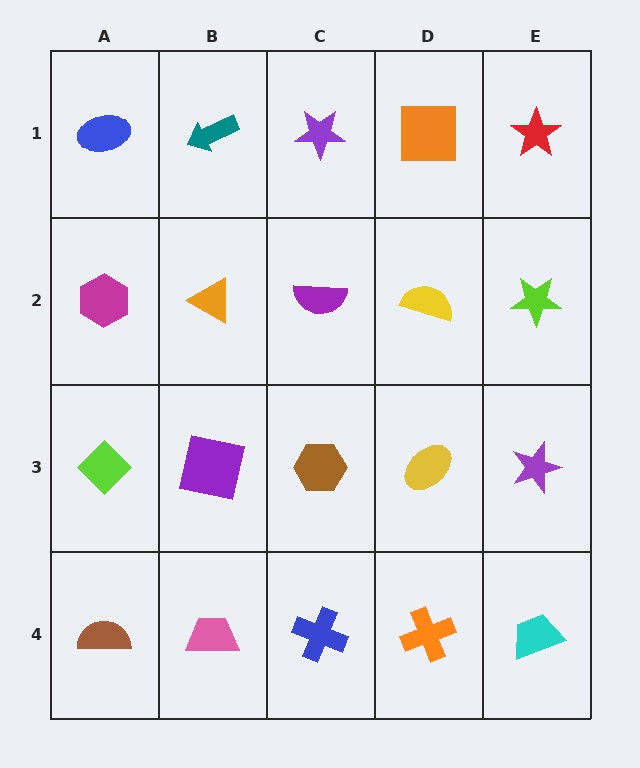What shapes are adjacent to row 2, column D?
An orange square (row 1, column D), a yellow ellipse (row 3, column D), a purple semicircle (row 2, column C), a lime star (row 2, column E).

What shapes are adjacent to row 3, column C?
A purple semicircle (row 2, column C), a blue cross (row 4, column C), a purple square (row 3, column B), a yellow ellipse (row 3, column D).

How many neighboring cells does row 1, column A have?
2.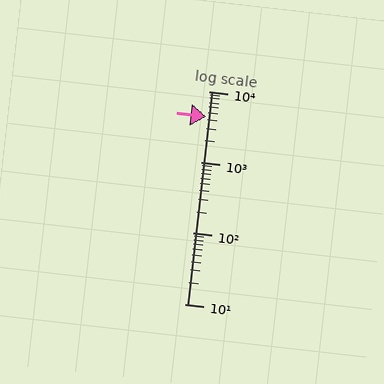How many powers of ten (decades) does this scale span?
The scale spans 3 decades, from 10 to 10000.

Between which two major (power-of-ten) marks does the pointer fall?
The pointer is between 1000 and 10000.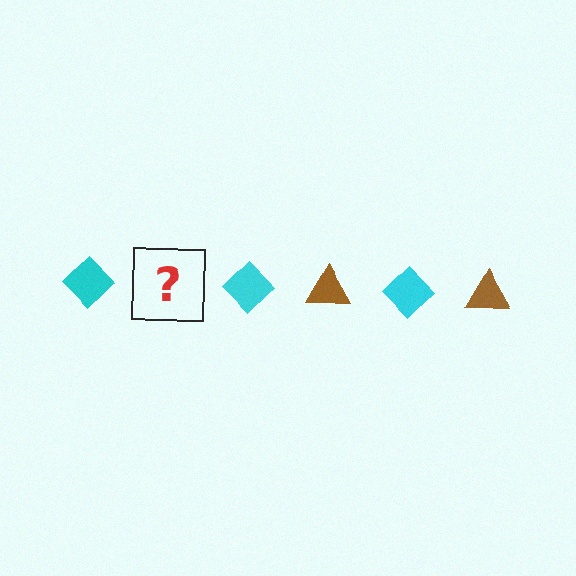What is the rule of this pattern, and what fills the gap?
The rule is that the pattern alternates between cyan diamond and brown triangle. The gap should be filled with a brown triangle.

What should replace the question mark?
The question mark should be replaced with a brown triangle.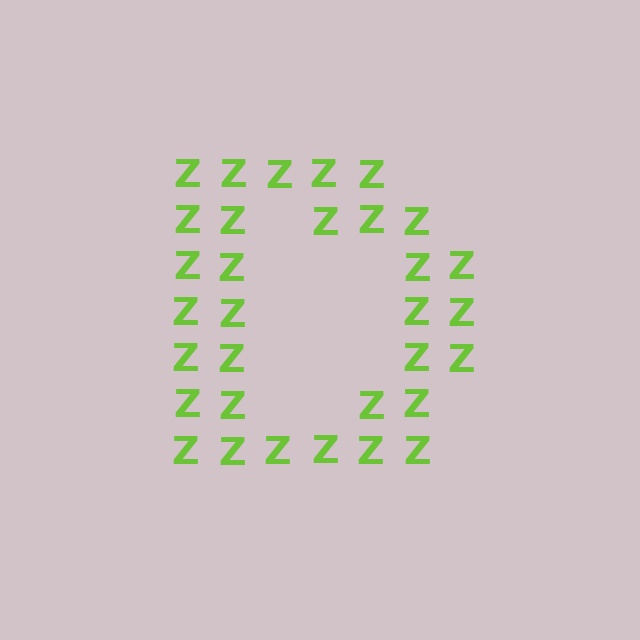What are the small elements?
The small elements are letter Z's.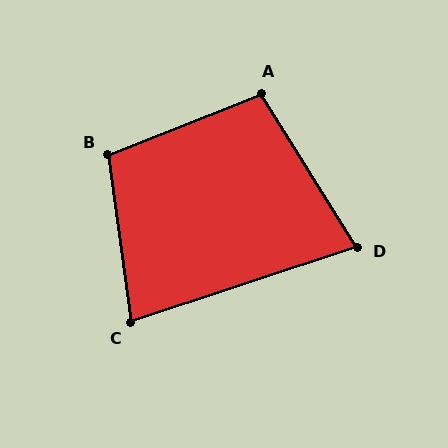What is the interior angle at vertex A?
Approximately 100 degrees (obtuse).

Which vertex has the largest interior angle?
B, at approximately 104 degrees.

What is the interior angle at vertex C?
Approximately 80 degrees (acute).